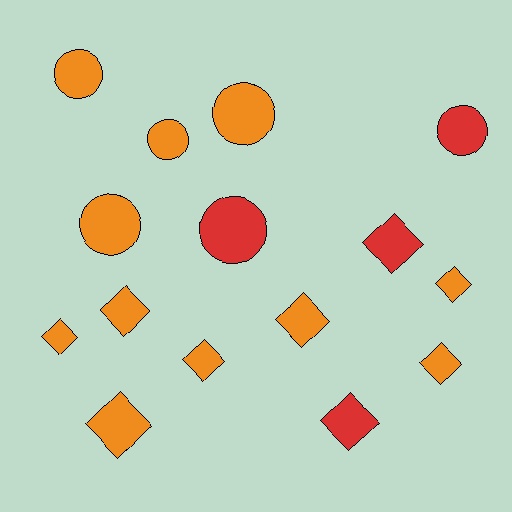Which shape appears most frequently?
Diamond, with 9 objects.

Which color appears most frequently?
Orange, with 11 objects.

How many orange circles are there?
There are 4 orange circles.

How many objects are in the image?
There are 15 objects.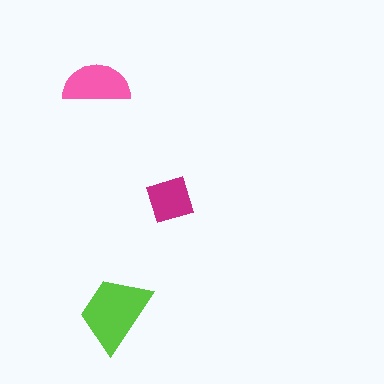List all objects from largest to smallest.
The lime trapezoid, the pink semicircle, the magenta diamond.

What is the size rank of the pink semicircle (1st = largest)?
2nd.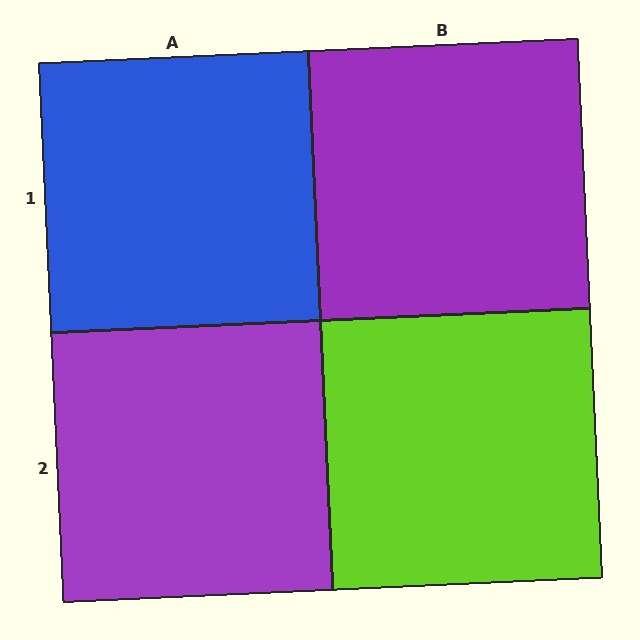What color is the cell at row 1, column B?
Purple.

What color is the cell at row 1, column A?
Blue.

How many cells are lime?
1 cell is lime.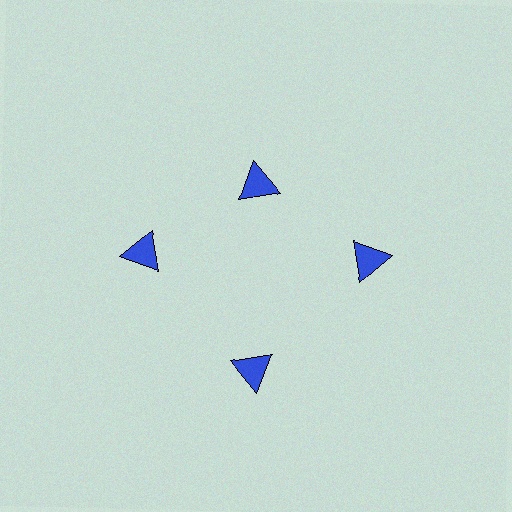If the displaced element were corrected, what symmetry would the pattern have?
It would have 4-fold rotational symmetry — the pattern would map onto itself every 90 degrees.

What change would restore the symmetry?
The symmetry would be restored by moving it outward, back onto the ring so that all 4 triangles sit at equal angles and equal distance from the center.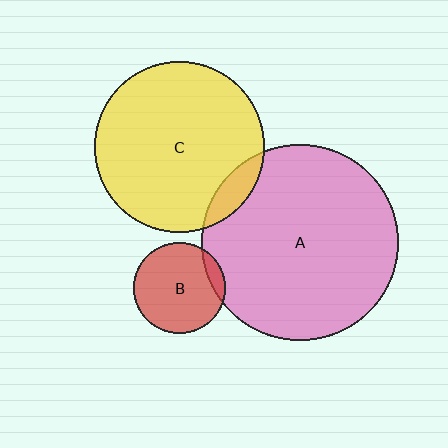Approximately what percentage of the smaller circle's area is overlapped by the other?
Approximately 10%.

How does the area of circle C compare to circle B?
Approximately 3.5 times.